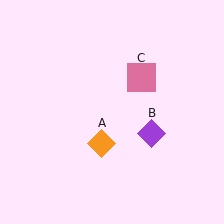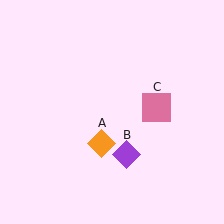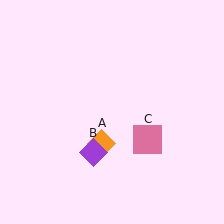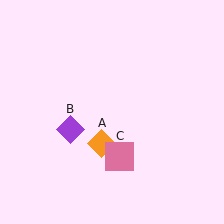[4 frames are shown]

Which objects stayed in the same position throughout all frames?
Orange diamond (object A) remained stationary.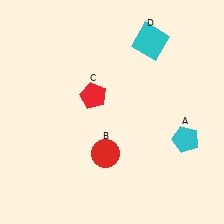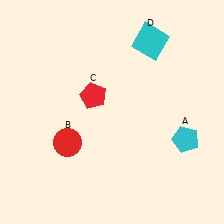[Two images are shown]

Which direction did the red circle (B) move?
The red circle (B) moved left.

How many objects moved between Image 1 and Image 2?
1 object moved between the two images.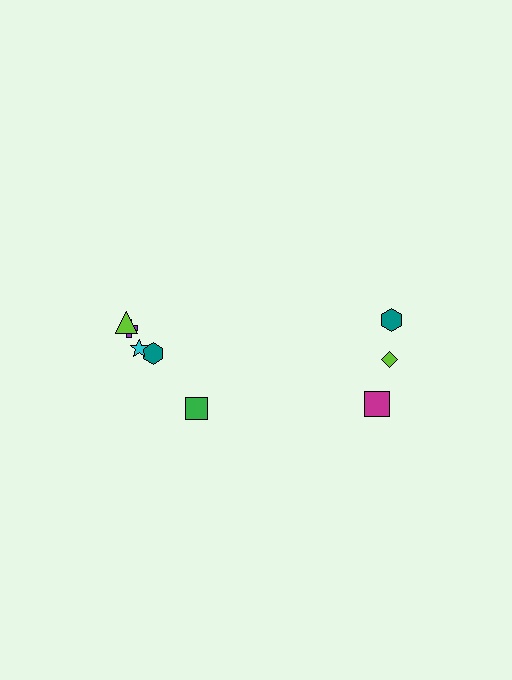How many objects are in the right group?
There are 3 objects.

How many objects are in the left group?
There are 5 objects.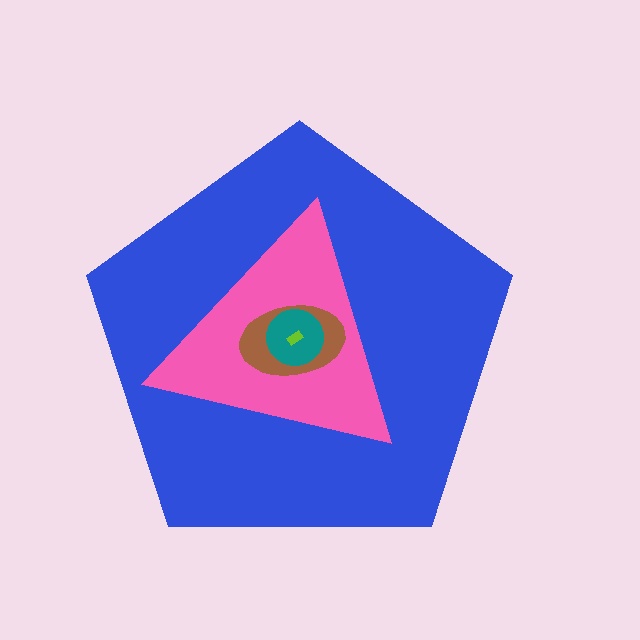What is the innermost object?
The lime rectangle.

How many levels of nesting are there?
5.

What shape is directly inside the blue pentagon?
The pink triangle.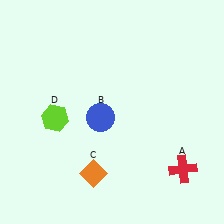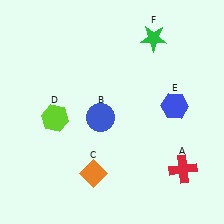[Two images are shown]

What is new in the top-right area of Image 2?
A blue hexagon (E) was added in the top-right area of Image 2.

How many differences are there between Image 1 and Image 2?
There are 2 differences between the two images.